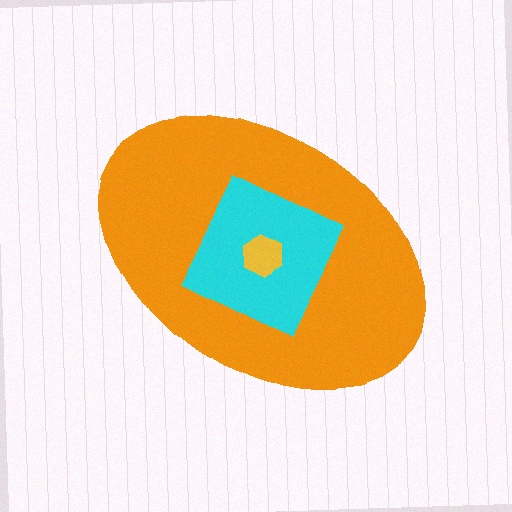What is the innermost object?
The yellow hexagon.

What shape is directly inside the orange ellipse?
The cyan diamond.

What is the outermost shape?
The orange ellipse.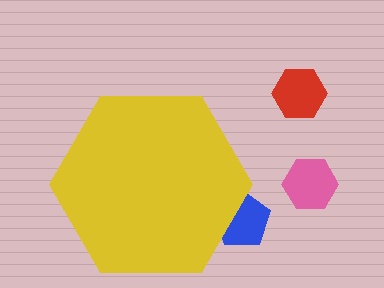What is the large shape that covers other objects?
A yellow hexagon.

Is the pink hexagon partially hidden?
No, the pink hexagon is fully visible.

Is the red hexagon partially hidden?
No, the red hexagon is fully visible.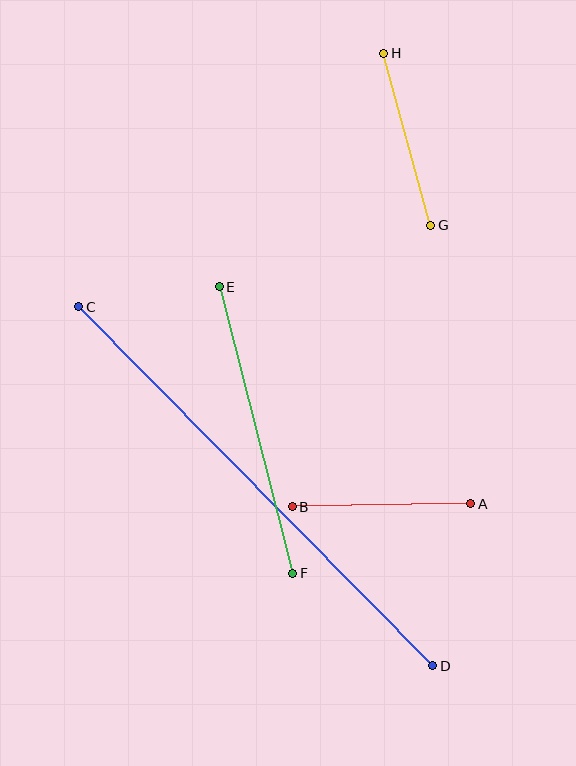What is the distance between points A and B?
The distance is approximately 179 pixels.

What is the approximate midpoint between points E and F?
The midpoint is at approximately (256, 430) pixels.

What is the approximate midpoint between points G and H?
The midpoint is at approximately (407, 139) pixels.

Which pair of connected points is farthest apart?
Points C and D are farthest apart.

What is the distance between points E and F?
The distance is approximately 296 pixels.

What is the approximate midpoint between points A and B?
The midpoint is at approximately (381, 505) pixels.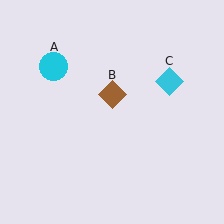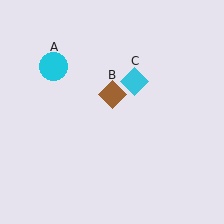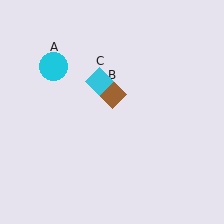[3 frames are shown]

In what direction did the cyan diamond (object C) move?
The cyan diamond (object C) moved left.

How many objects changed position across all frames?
1 object changed position: cyan diamond (object C).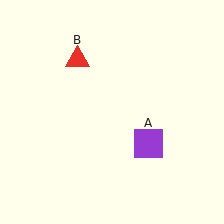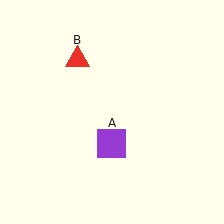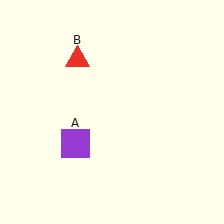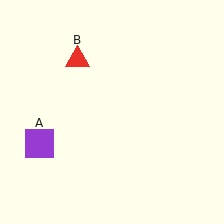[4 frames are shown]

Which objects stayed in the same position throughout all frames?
Red triangle (object B) remained stationary.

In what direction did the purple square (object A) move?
The purple square (object A) moved left.